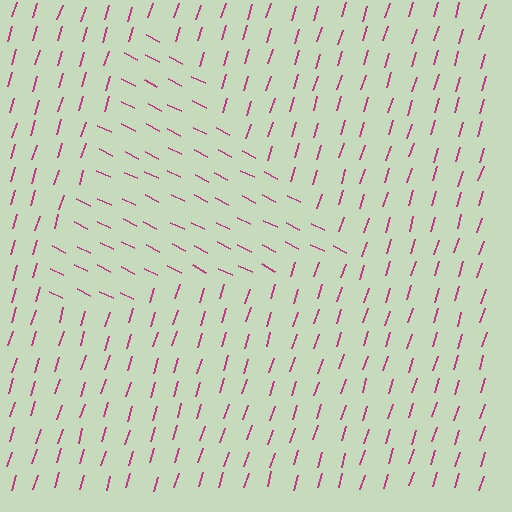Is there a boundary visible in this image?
Yes, there is a texture boundary formed by a change in line orientation.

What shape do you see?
I see a triangle.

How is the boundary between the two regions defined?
The boundary is defined purely by a change in line orientation (approximately 81 degrees difference). All lines are the same color and thickness.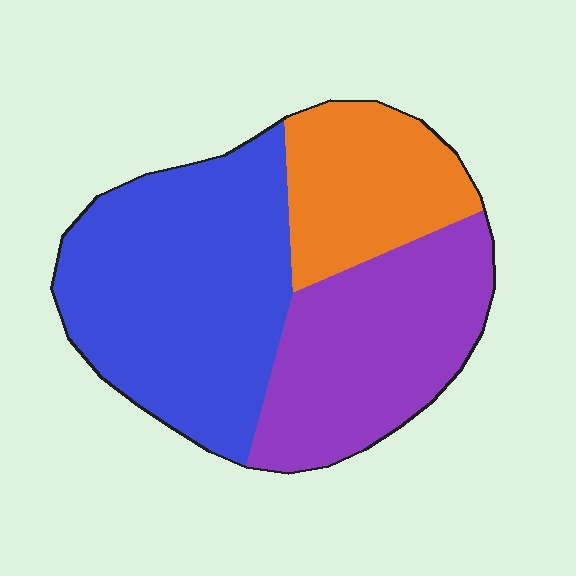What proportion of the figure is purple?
Purple covers around 35% of the figure.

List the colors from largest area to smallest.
From largest to smallest: blue, purple, orange.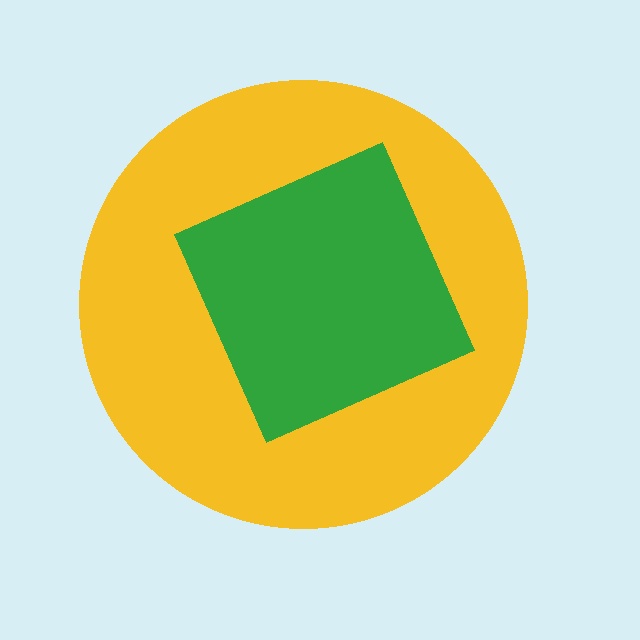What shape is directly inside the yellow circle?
The green square.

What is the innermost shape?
The green square.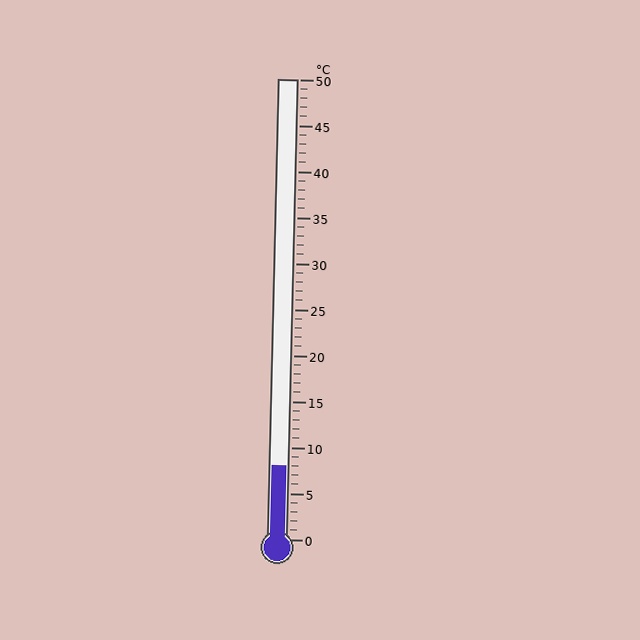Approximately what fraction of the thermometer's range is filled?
The thermometer is filled to approximately 15% of its range.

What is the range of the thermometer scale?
The thermometer scale ranges from 0°C to 50°C.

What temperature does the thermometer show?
The thermometer shows approximately 8°C.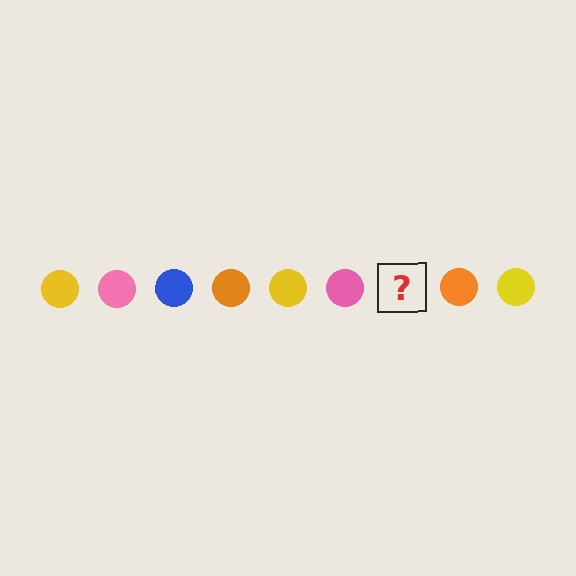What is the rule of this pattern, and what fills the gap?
The rule is that the pattern cycles through yellow, pink, blue, orange circles. The gap should be filled with a blue circle.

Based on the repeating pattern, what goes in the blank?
The blank should be a blue circle.